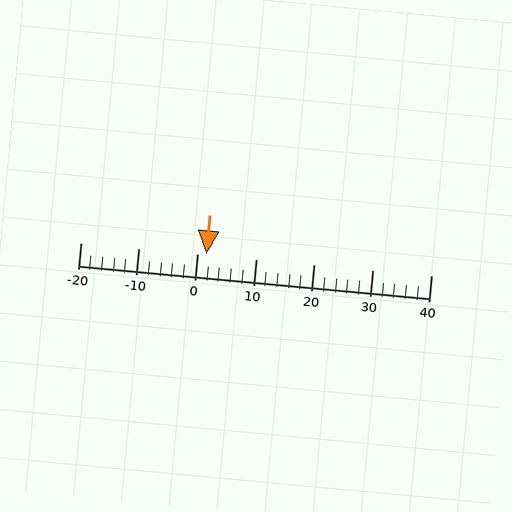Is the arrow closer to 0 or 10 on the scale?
The arrow is closer to 0.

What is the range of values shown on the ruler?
The ruler shows values from -20 to 40.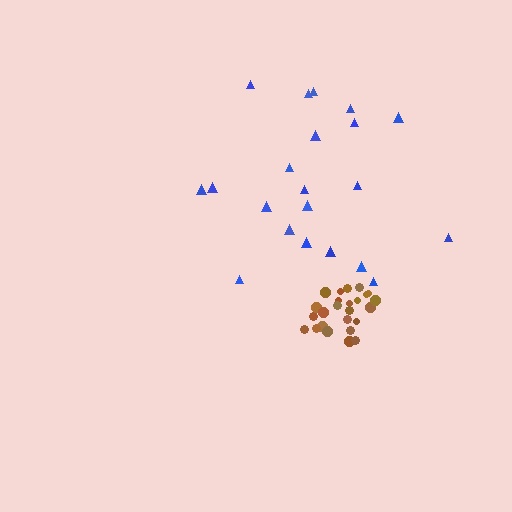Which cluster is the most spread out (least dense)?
Blue.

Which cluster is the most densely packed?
Brown.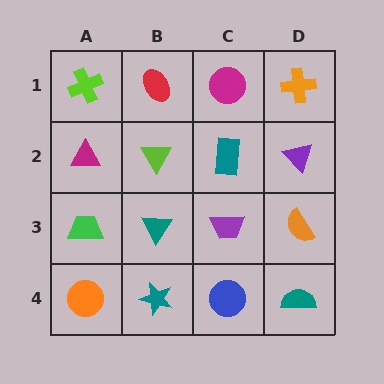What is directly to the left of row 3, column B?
A green trapezoid.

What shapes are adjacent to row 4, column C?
A purple trapezoid (row 3, column C), a teal star (row 4, column B), a teal semicircle (row 4, column D).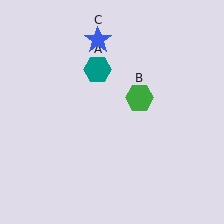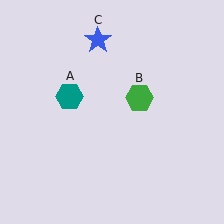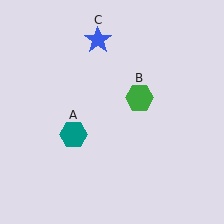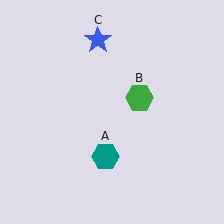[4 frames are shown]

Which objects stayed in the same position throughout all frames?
Green hexagon (object B) and blue star (object C) remained stationary.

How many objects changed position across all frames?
1 object changed position: teal hexagon (object A).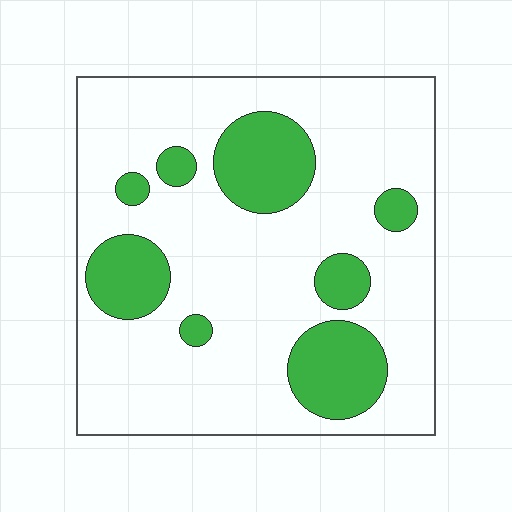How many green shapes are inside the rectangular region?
8.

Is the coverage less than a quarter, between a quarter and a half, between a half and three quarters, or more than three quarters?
Less than a quarter.